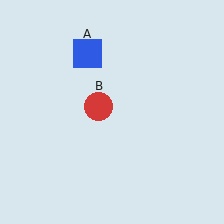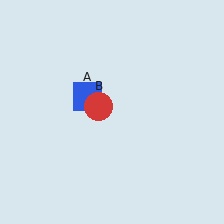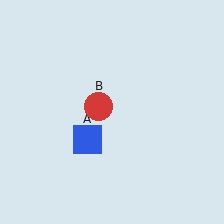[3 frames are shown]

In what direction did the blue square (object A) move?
The blue square (object A) moved down.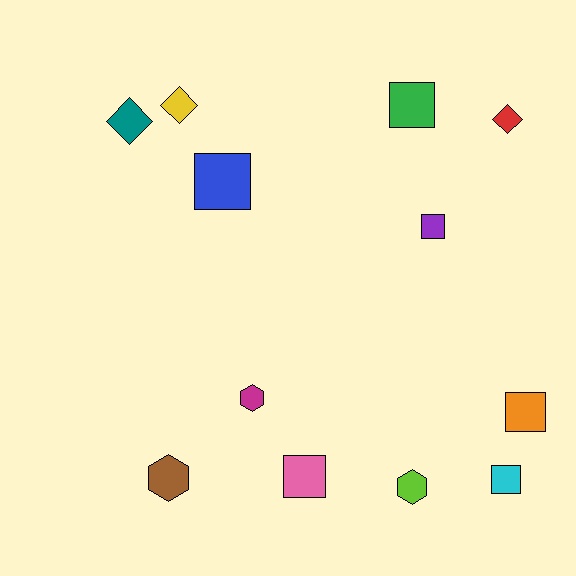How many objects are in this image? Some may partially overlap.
There are 12 objects.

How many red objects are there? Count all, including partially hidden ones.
There is 1 red object.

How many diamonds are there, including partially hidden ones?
There are 3 diamonds.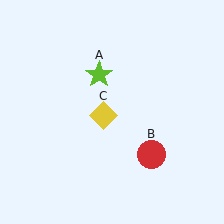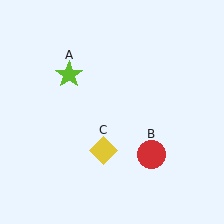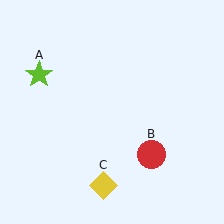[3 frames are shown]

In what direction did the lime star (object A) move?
The lime star (object A) moved left.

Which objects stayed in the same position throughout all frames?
Red circle (object B) remained stationary.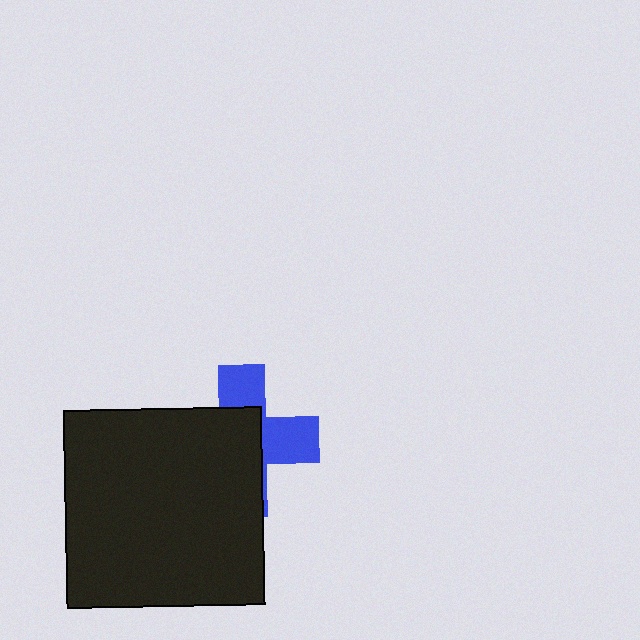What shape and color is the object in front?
The object in front is a black square.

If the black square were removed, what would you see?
You would see the complete blue cross.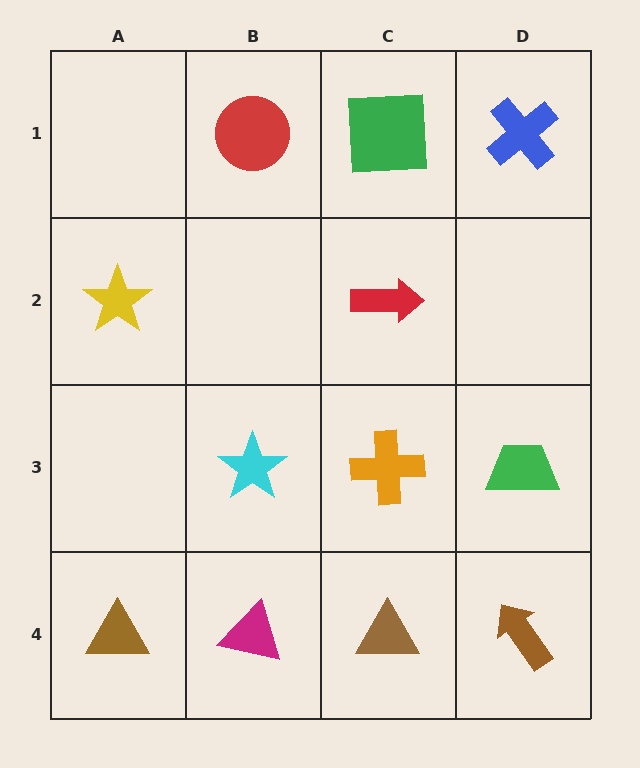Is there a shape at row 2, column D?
No, that cell is empty.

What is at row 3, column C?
An orange cross.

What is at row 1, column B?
A red circle.